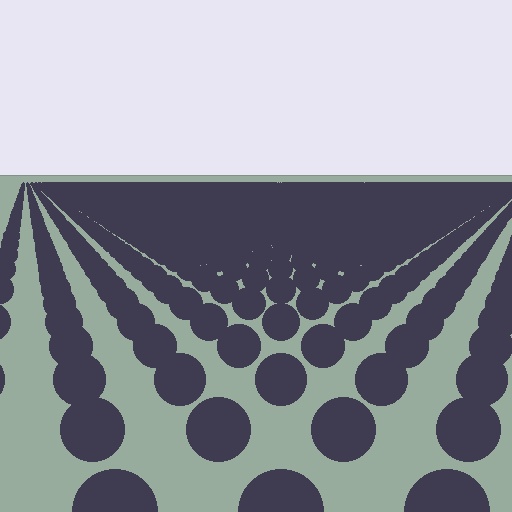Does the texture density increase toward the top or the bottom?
Density increases toward the top.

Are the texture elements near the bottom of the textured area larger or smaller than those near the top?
Larger. Near the bottom, elements are closer to the viewer and appear at a bigger on-screen size.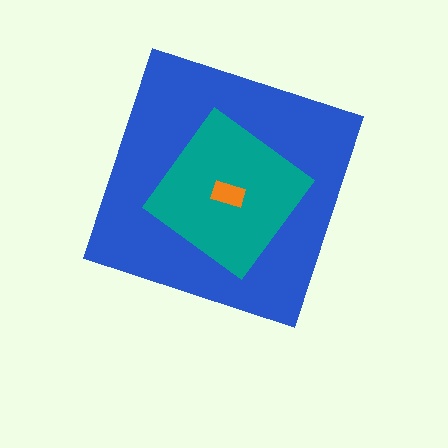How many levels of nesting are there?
3.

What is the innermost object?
The orange rectangle.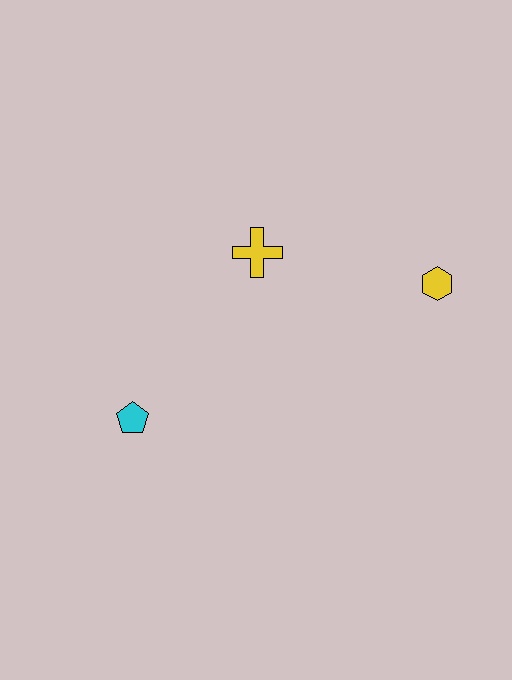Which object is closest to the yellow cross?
The yellow hexagon is closest to the yellow cross.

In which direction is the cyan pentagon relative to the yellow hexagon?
The cyan pentagon is to the left of the yellow hexagon.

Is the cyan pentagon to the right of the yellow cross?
No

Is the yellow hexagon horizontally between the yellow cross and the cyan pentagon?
No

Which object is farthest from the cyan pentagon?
The yellow hexagon is farthest from the cyan pentagon.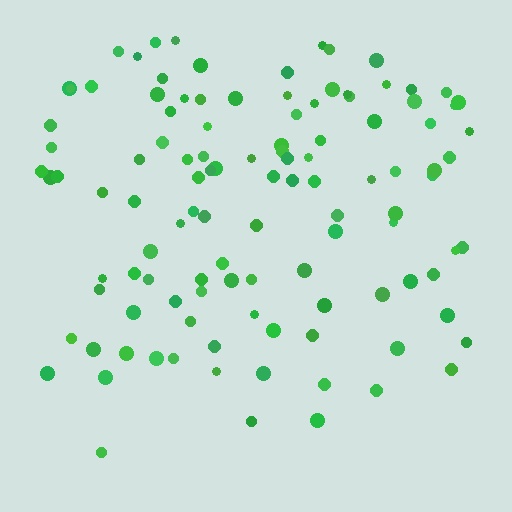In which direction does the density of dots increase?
From bottom to top, with the top side densest.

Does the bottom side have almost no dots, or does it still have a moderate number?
Still a moderate number, just noticeably fewer than the top.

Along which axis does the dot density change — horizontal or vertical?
Vertical.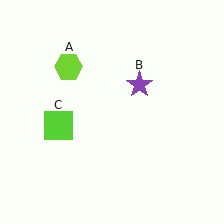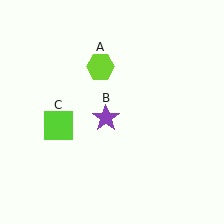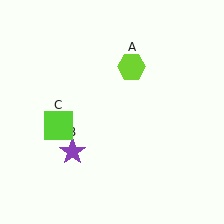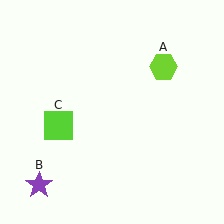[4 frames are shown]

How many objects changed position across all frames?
2 objects changed position: lime hexagon (object A), purple star (object B).